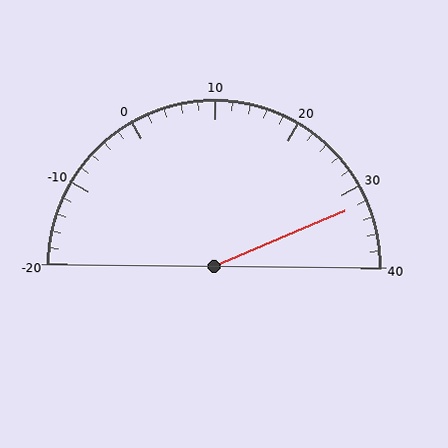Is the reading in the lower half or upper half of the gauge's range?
The reading is in the upper half of the range (-20 to 40).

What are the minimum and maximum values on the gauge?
The gauge ranges from -20 to 40.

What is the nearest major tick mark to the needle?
The nearest major tick mark is 30.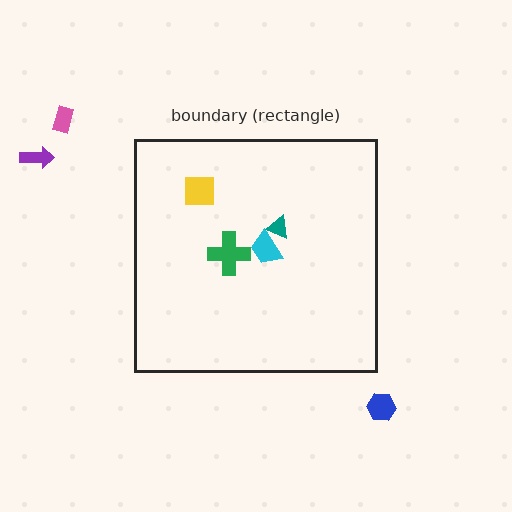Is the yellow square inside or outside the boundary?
Inside.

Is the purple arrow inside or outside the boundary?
Outside.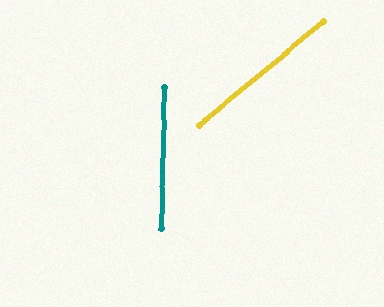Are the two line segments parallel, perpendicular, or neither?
Neither parallel nor perpendicular — they differ by about 49°.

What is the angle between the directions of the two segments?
Approximately 49 degrees.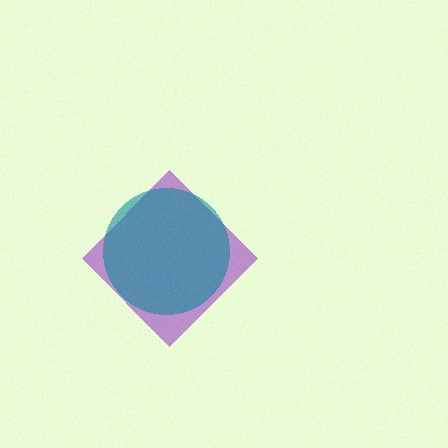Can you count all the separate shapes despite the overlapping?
Yes, there are 2 separate shapes.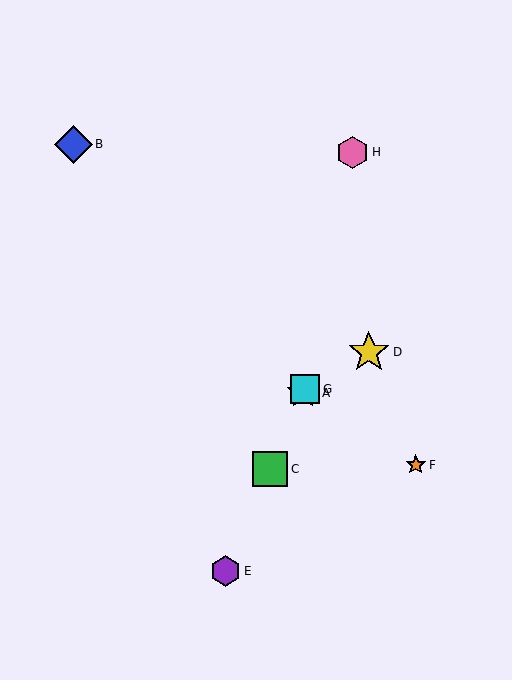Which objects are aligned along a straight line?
Objects A, C, E, G are aligned along a straight line.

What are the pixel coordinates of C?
Object C is at (270, 469).